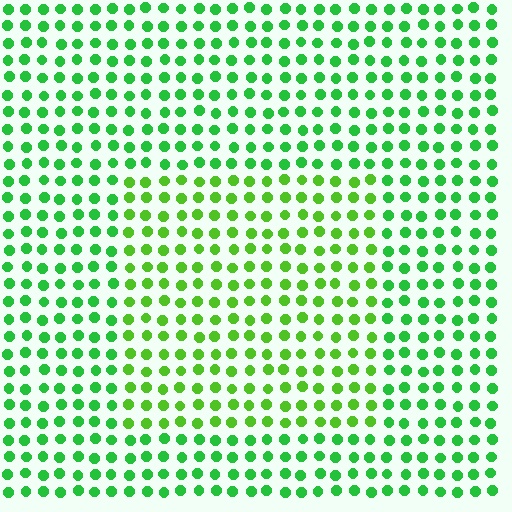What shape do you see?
I see a rectangle.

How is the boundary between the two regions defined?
The boundary is defined purely by a slight shift in hue (about 25 degrees). Spacing, size, and orientation are identical on both sides.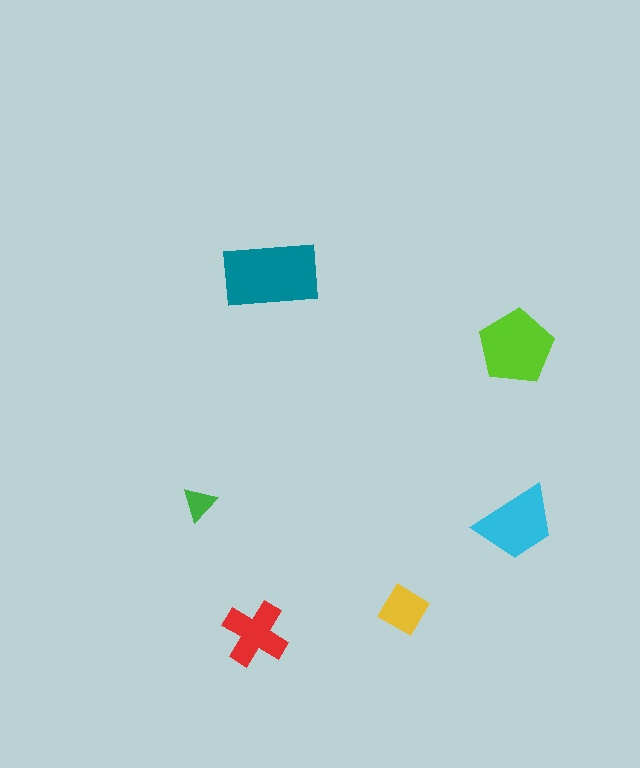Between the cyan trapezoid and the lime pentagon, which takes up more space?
The lime pentagon.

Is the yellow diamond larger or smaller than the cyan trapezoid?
Smaller.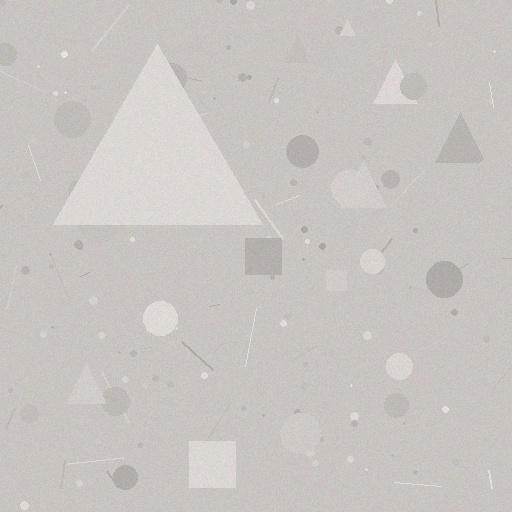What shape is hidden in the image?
A triangle is hidden in the image.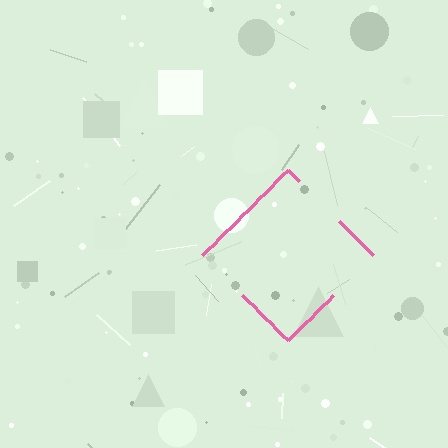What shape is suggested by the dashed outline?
The dashed outline suggests a diamond.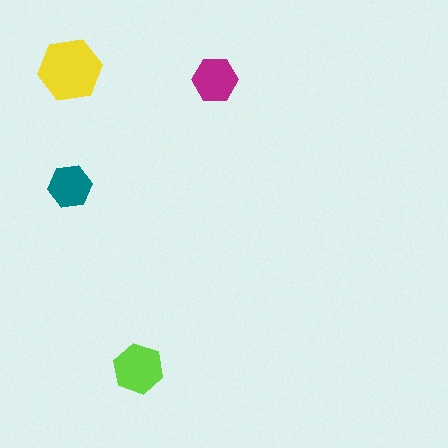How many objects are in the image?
There are 4 objects in the image.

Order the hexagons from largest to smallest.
the yellow one, the lime one, the magenta one, the teal one.